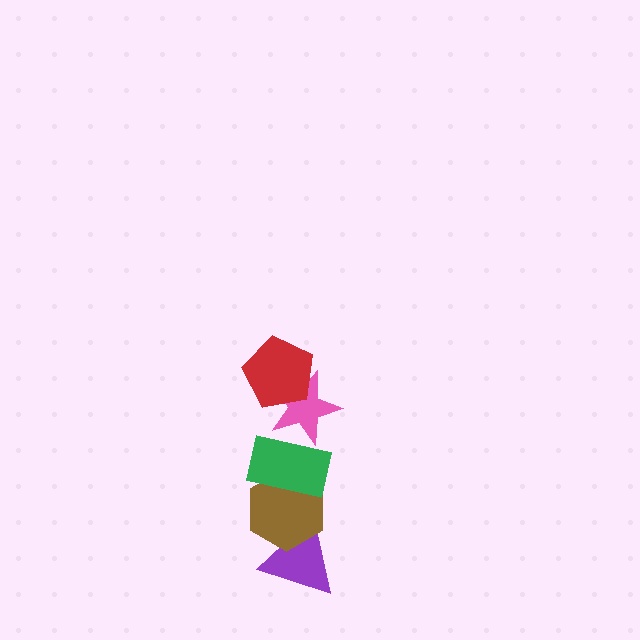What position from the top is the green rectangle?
The green rectangle is 3rd from the top.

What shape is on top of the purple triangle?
The brown hexagon is on top of the purple triangle.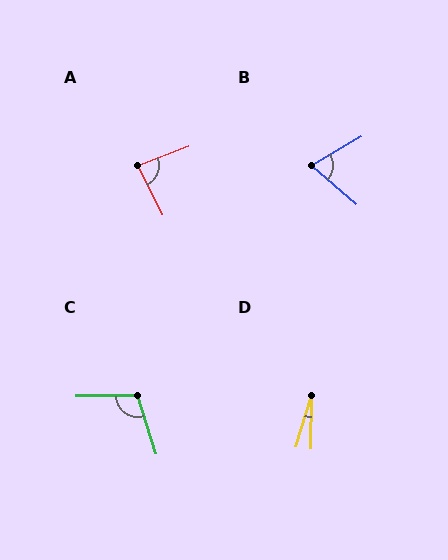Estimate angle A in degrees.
Approximately 84 degrees.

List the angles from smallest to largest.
D (17°), B (72°), A (84°), C (108°).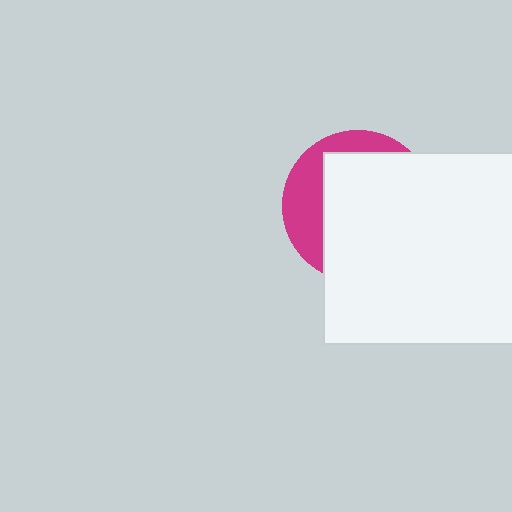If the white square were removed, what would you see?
You would see the complete magenta circle.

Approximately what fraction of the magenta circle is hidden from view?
Roughly 70% of the magenta circle is hidden behind the white square.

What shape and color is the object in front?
The object in front is a white square.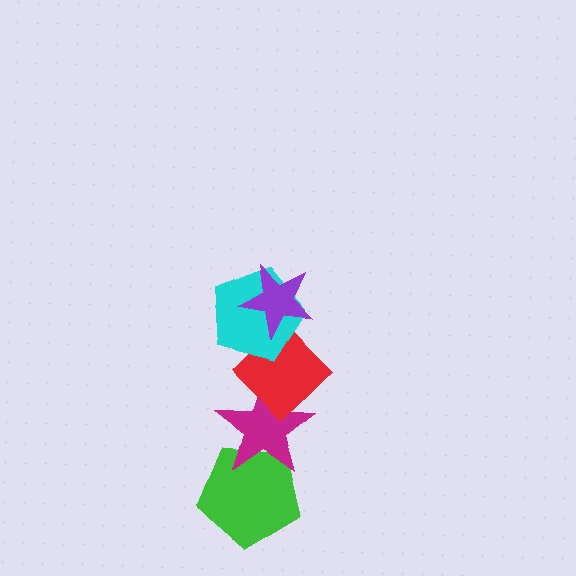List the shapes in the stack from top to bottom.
From top to bottom: the purple star, the cyan pentagon, the red diamond, the magenta star, the green pentagon.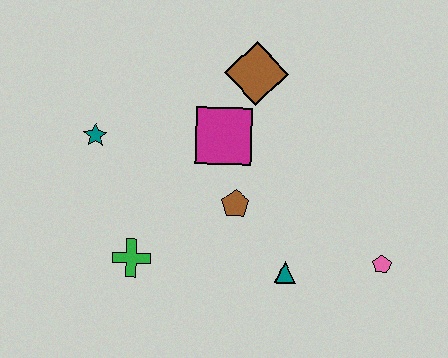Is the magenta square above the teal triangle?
Yes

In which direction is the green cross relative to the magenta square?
The green cross is below the magenta square.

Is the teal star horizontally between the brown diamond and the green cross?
No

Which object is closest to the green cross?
The brown pentagon is closest to the green cross.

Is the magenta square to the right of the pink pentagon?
No